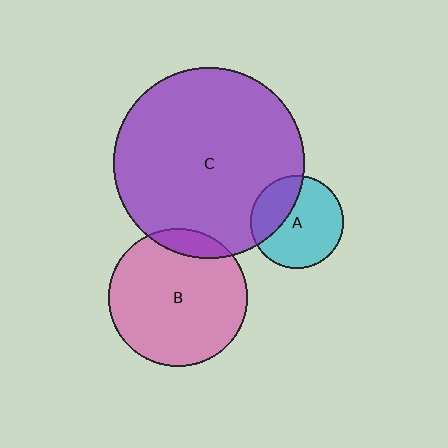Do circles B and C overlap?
Yes.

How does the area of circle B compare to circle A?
Approximately 2.2 times.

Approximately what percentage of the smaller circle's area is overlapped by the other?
Approximately 10%.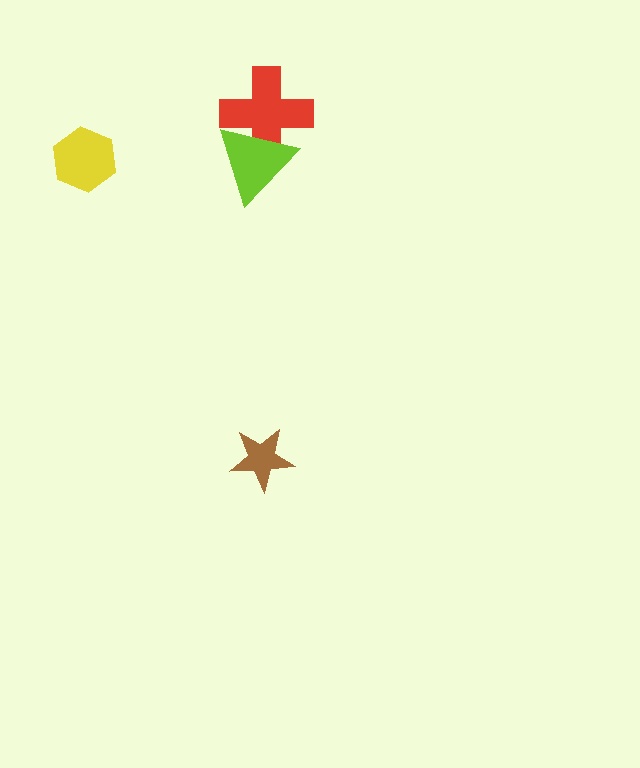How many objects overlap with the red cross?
1 object overlaps with the red cross.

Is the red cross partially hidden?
Yes, it is partially covered by another shape.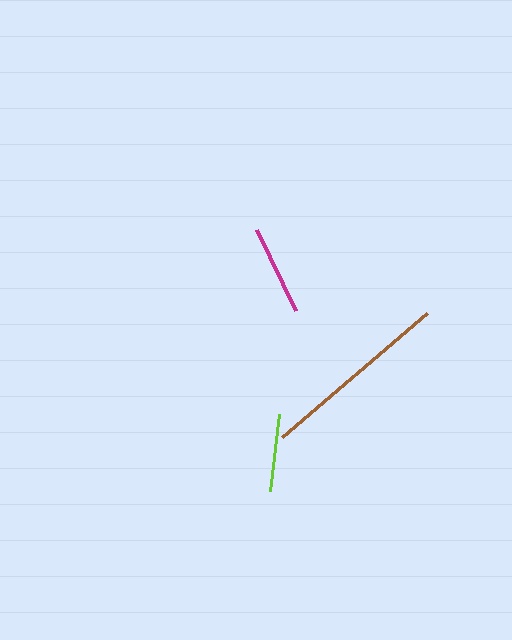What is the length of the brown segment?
The brown segment is approximately 191 pixels long.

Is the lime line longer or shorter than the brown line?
The brown line is longer than the lime line.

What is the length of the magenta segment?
The magenta segment is approximately 90 pixels long.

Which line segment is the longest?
The brown line is the longest at approximately 191 pixels.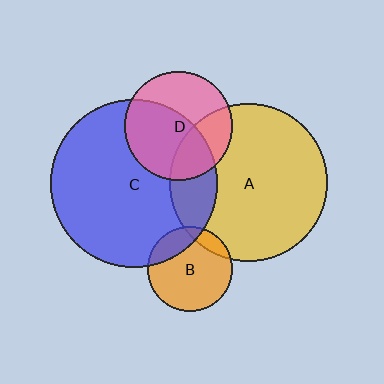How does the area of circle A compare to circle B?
Approximately 3.5 times.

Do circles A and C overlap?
Yes.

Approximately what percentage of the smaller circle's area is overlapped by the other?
Approximately 20%.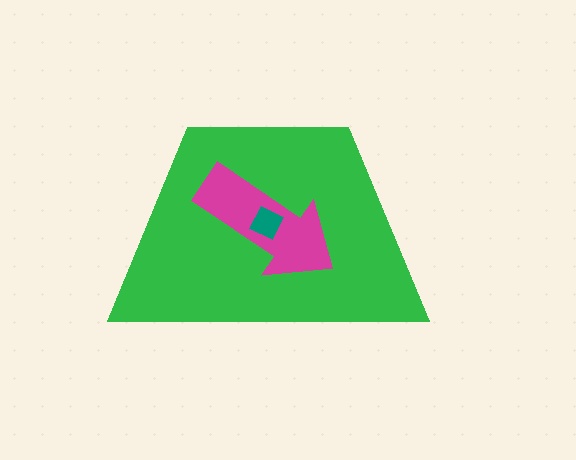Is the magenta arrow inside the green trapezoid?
Yes.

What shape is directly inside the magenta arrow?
The teal square.